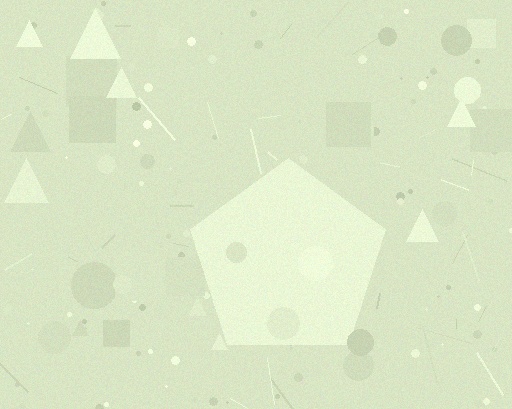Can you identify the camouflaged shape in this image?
The camouflaged shape is a pentagon.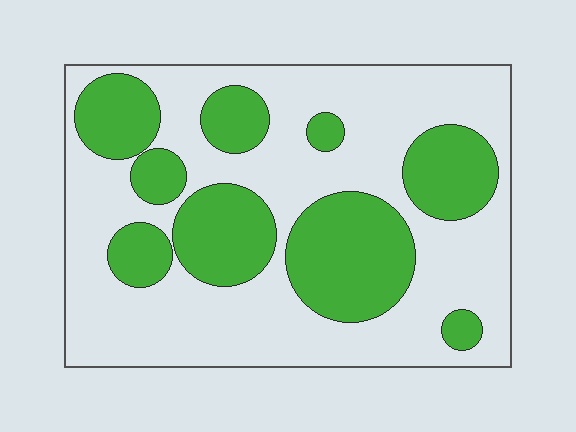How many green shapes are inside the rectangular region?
9.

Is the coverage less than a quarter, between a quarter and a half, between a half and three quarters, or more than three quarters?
Between a quarter and a half.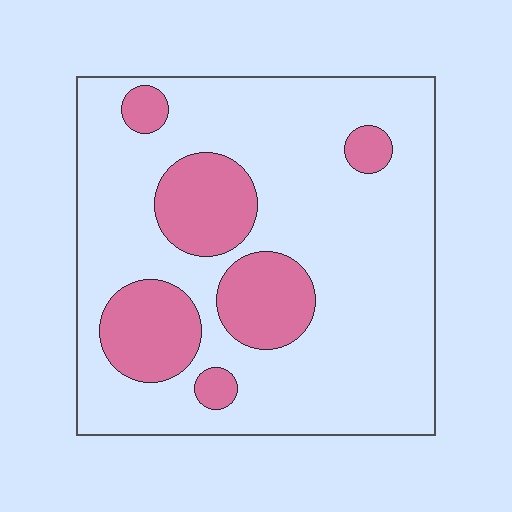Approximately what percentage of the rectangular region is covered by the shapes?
Approximately 25%.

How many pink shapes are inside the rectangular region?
6.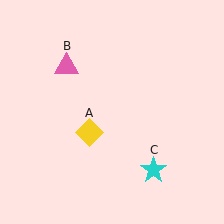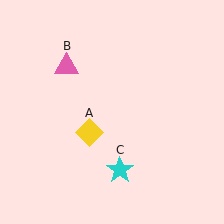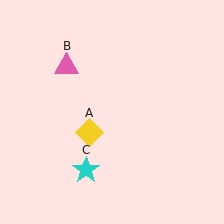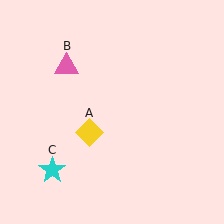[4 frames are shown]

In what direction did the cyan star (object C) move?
The cyan star (object C) moved left.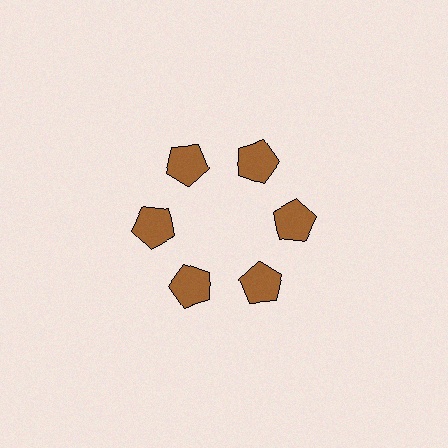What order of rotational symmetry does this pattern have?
This pattern has 6-fold rotational symmetry.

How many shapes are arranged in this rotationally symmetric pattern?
There are 6 shapes, arranged in 6 groups of 1.